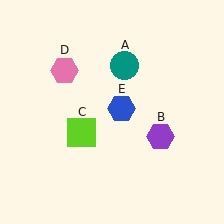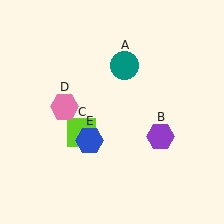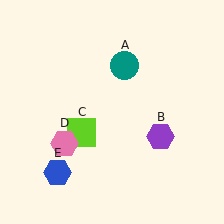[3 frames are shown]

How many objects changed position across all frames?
2 objects changed position: pink hexagon (object D), blue hexagon (object E).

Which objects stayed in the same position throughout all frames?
Teal circle (object A) and purple hexagon (object B) and lime square (object C) remained stationary.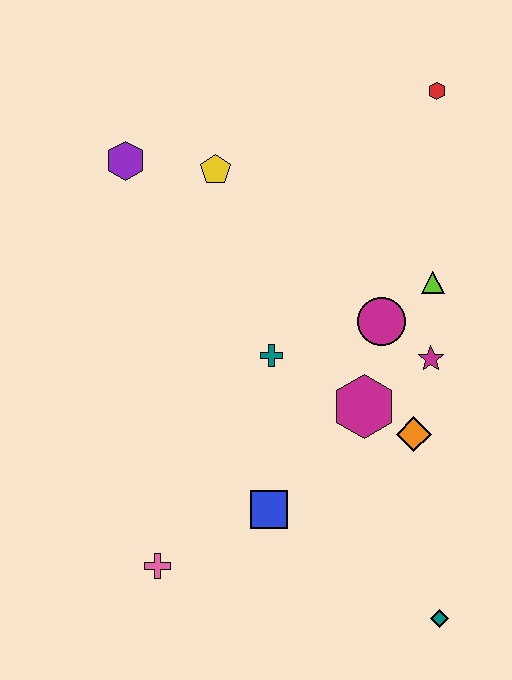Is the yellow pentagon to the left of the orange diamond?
Yes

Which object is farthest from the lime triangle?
The pink cross is farthest from the lime triangle.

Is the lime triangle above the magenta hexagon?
Yes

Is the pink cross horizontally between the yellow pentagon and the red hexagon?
No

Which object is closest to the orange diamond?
The magenta hexagon is closest to the orange diamond.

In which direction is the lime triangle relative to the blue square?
The lime triangle is above the blue square.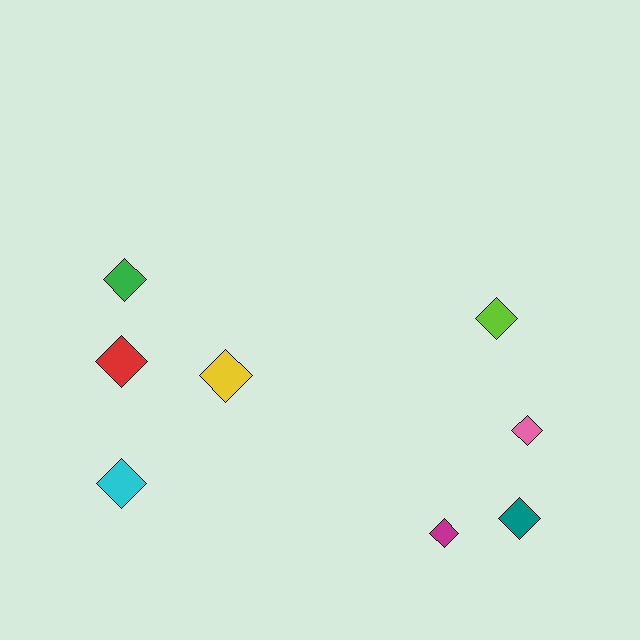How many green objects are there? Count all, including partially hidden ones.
There is 1 green object.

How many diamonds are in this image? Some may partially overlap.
There are 8 diamonds.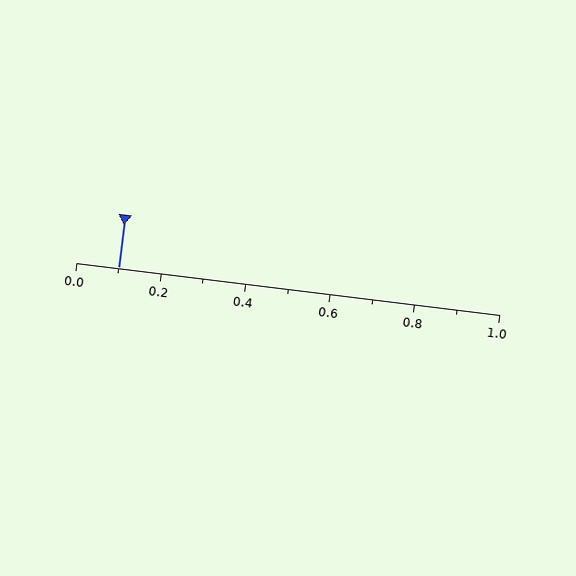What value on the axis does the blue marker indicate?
The marker indicates approximately 0.1.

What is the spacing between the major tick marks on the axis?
The major ticks are spaced 0.2 apart.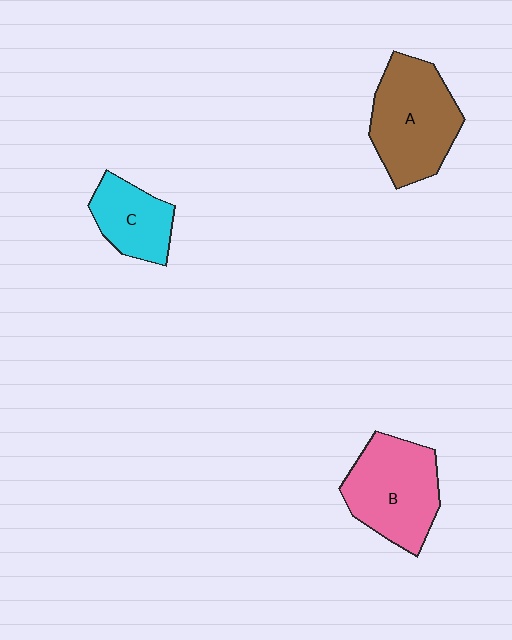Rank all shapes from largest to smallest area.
From largest to smallest: A (brown), B (pink), C (cyan).